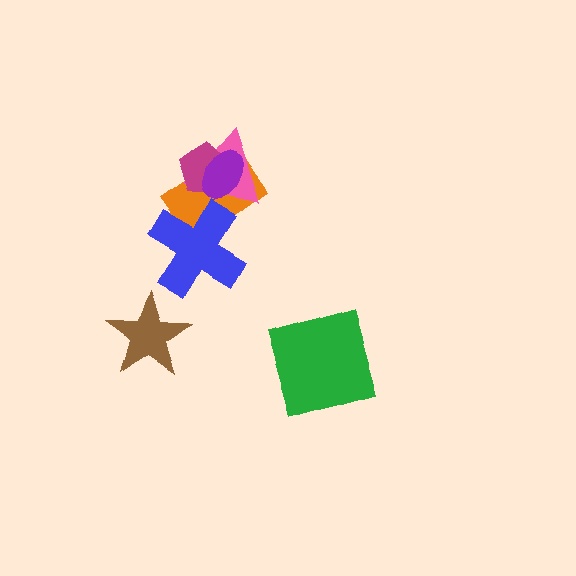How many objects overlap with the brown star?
0 objects overlap with the brown star.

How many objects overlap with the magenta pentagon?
3 objects overlap with the magenta pentagon.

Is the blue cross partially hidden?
No, no other shape covers it.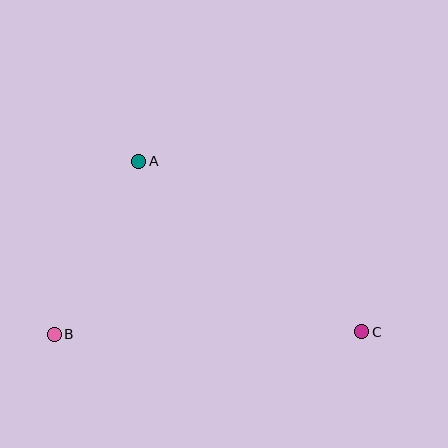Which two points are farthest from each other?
Points B and C are farthest from each other.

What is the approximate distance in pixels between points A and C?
The distance between A and C is approximately 281 pixels.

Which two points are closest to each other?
Points A and B are closest to each other.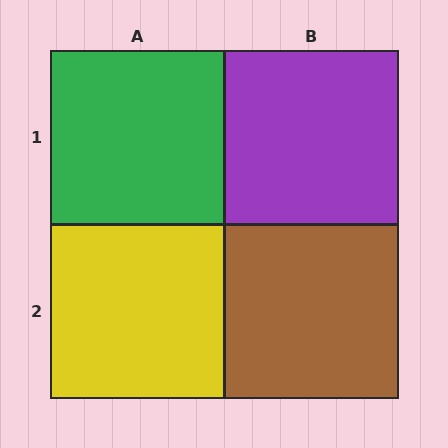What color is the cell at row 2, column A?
Yellow.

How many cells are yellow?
1 cell is yellow.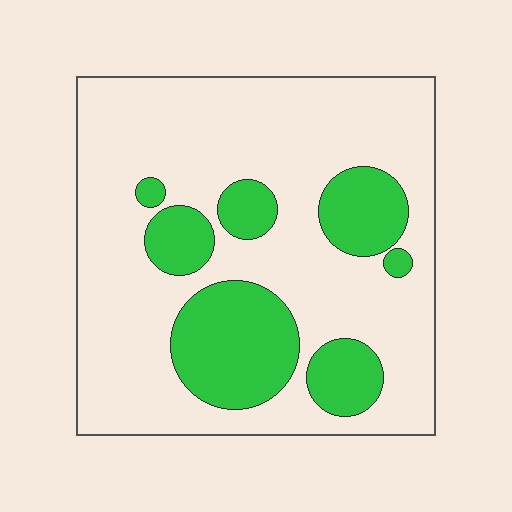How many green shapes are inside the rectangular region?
7.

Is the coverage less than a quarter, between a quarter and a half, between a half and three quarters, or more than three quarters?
Between a quarter and a half.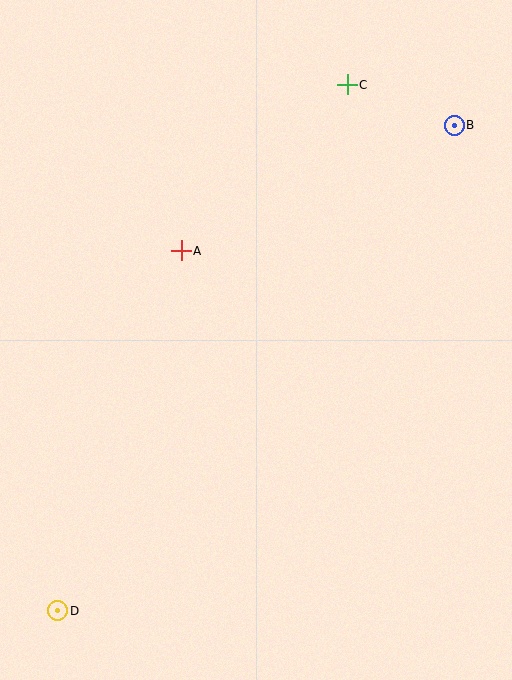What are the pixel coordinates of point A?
Point A is at (181, 251).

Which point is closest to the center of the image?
Point A at (181, 251) is closest to the center.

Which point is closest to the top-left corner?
Point A is closest to the top-left corner.